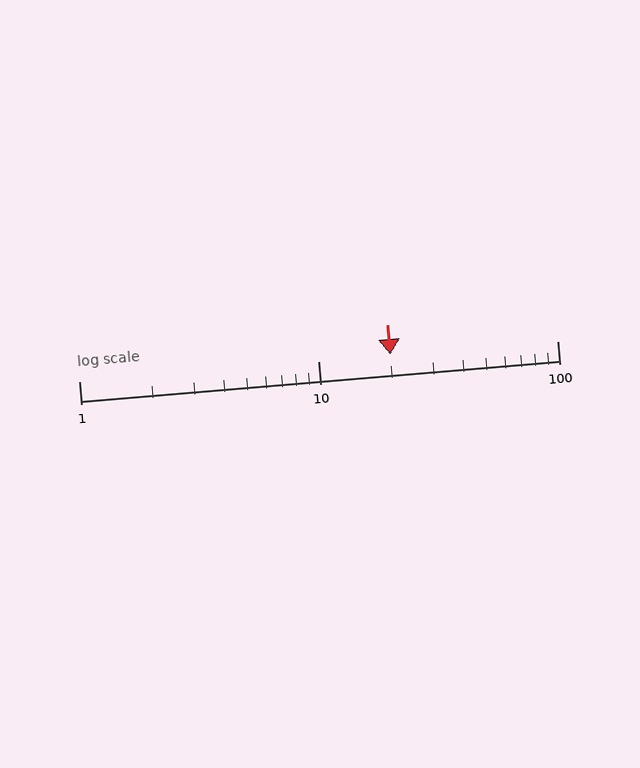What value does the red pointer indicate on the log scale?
The pointer indicates approximately 20.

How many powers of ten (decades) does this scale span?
The scale spans 2 decades, from 1 to 100.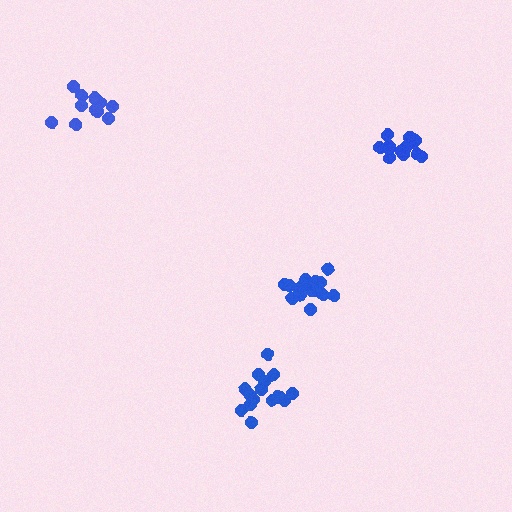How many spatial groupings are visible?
There are 4 spatial groupings.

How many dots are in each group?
Group 1: 14 dots, Group 2: 12 dots, Group 3: 16 dots, Group 4: 17 dots (59 total).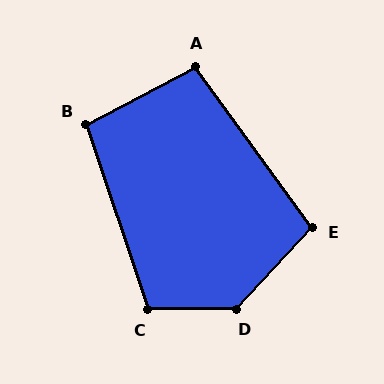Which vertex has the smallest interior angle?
A, at approximately 98 degrees.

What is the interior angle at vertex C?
Approximately 108 degrees (obtuse).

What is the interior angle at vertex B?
Approximately 99 degrees (obtuse).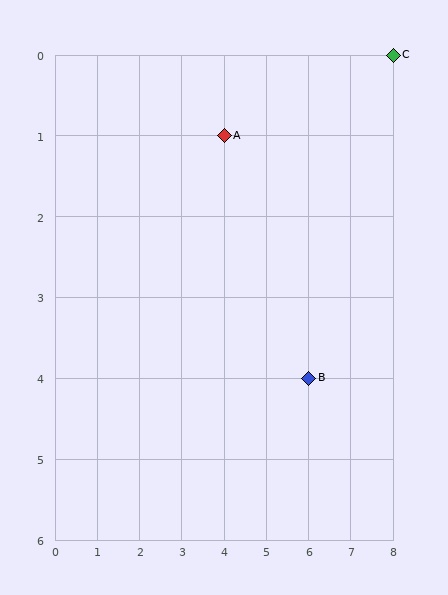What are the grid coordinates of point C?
Point C is at grid coordinates (8, 0).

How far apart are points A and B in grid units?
Points A and B are 2 columns and 3 rows apart (about 3.6 grid units diagonally).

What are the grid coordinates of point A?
Point A is at grid coordinates (4, 1).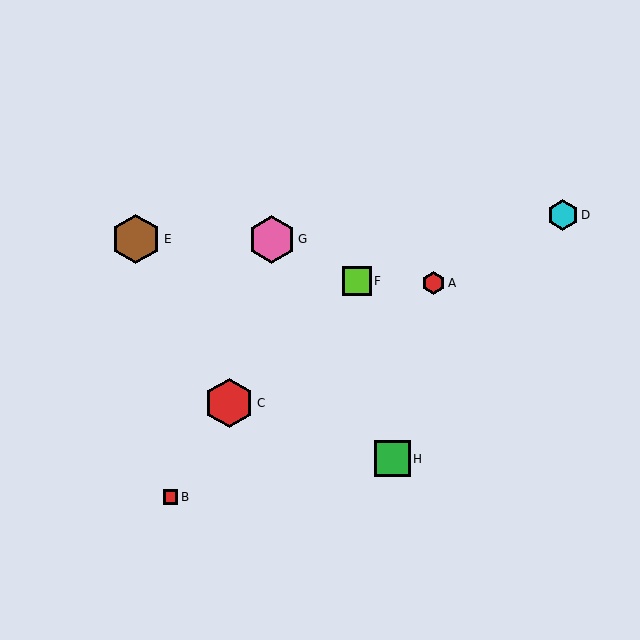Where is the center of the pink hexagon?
The center of the pink hexagon is at (272, 239).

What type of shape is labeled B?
Shape B is a red square.